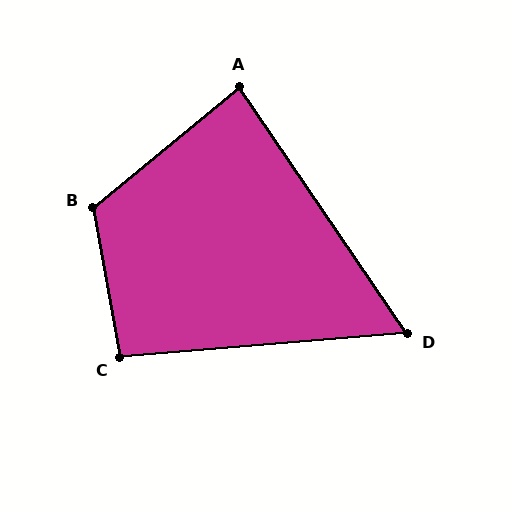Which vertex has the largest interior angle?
B, at approximately 119 degrees.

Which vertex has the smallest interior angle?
D, at approximately 61 degrees.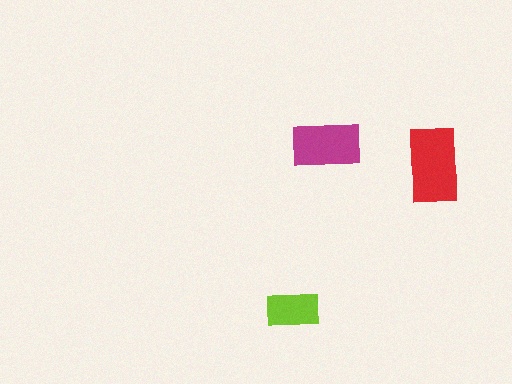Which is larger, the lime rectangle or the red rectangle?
The red one.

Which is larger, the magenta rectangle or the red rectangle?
The red one.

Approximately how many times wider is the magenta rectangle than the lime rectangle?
About 1.5 times wider.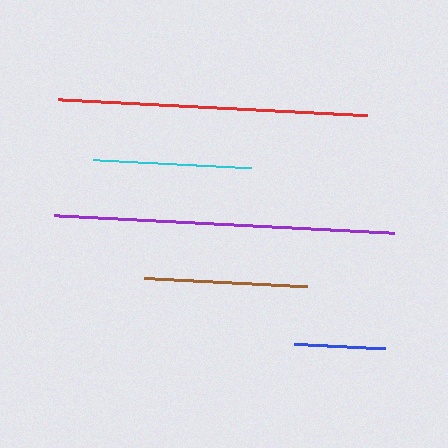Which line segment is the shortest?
The blue line is the shortest at approximately 90 pixels.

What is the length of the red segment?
The red segment is approximately 309 pixels long.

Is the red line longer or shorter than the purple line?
The purple line is longer than the red line.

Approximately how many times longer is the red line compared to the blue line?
The red line is approximately 3.4 times the length of the blue line.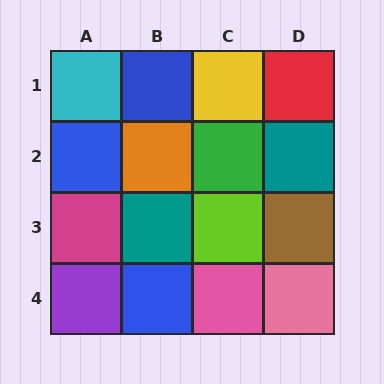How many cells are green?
1 cell is green.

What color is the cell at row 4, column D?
Pink.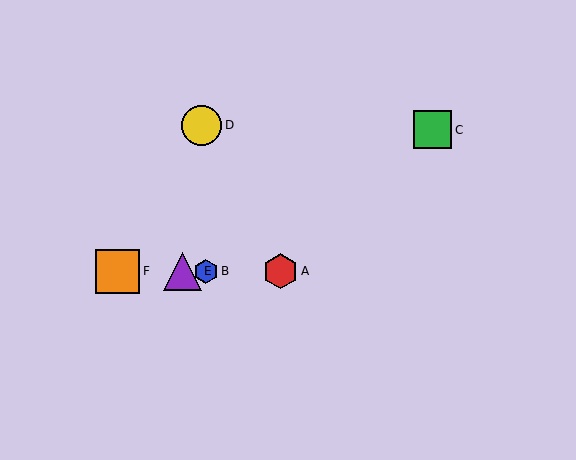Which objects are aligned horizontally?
Objects A, B, E, F are aligned horizontally.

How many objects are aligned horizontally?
4 objects (A, B, E, F) are aligned horizontally.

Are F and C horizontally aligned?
No, F is at y≈271 and C is at y≈130.